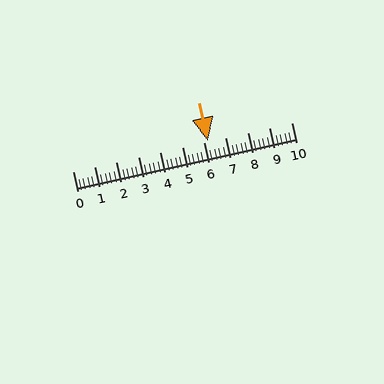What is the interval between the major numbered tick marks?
The major tick marks are spaced 1 units apart.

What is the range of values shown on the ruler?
The ruler shows values from 0 to 10.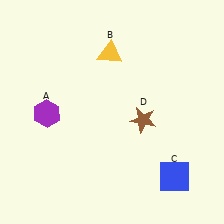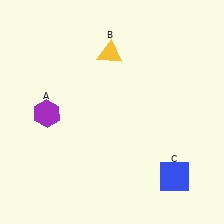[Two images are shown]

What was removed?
The brown star (D) was removed in Image 2.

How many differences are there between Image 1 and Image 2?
There is 1 difference between the two images.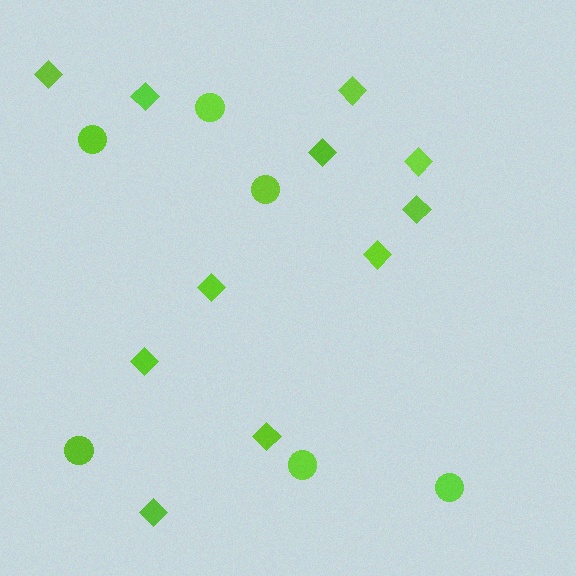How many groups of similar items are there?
There are 2 groups: one group of diamonds (11) and one group of circles (6).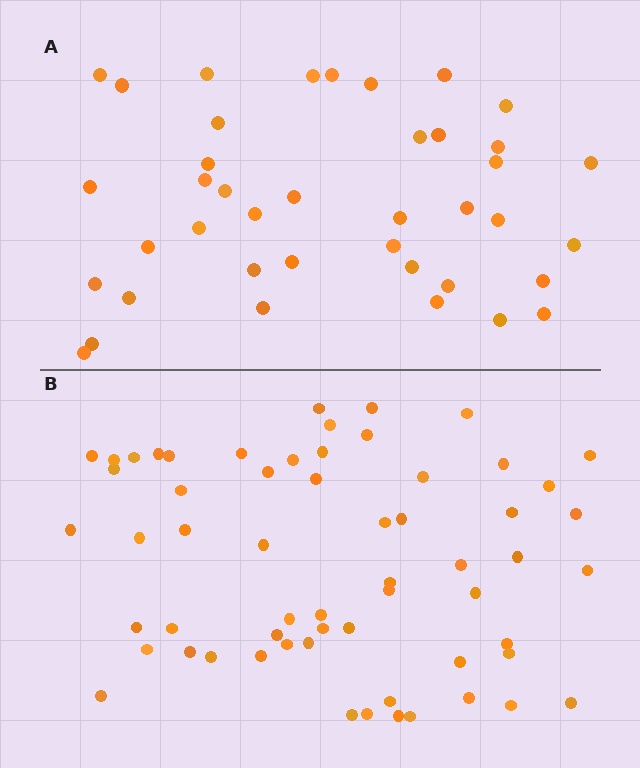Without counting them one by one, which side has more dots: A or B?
Region B (the bottom region) has more dots.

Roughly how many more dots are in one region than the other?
Region B has approximately 20 more dots than region A.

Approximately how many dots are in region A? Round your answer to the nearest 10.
About 40 dots.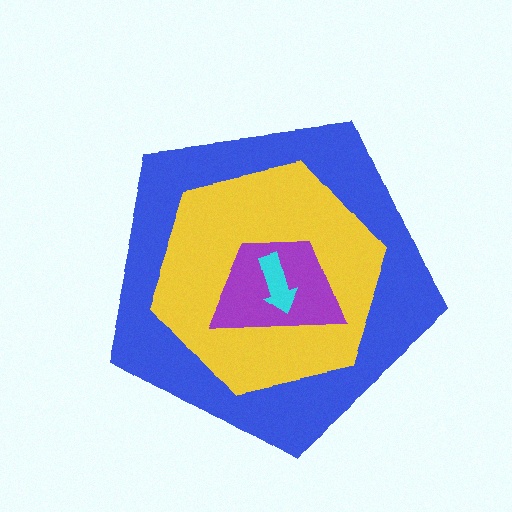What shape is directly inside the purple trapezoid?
The cyan arrow.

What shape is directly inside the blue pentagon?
The yellow hexagon.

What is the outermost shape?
The blue pentagon.